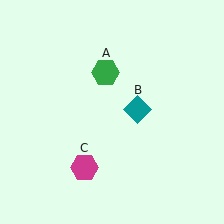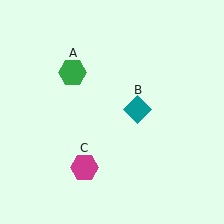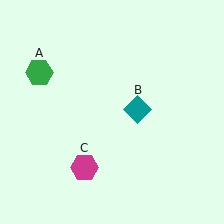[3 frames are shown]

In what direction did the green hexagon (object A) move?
The green hexagon (object A) moved left.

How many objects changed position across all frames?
1 object changed position: green hexagon (object A).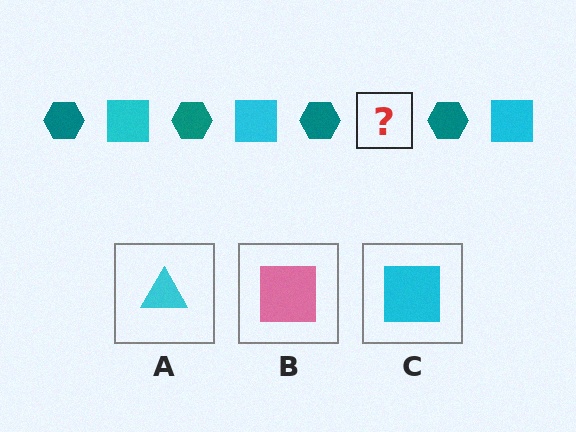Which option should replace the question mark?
Option C.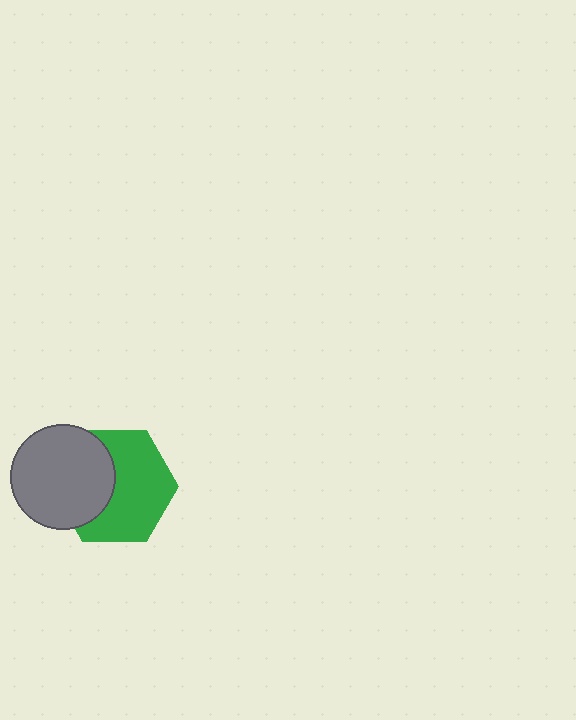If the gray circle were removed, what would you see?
You would see the complete green hexagon.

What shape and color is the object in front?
The object in front is a gray circle.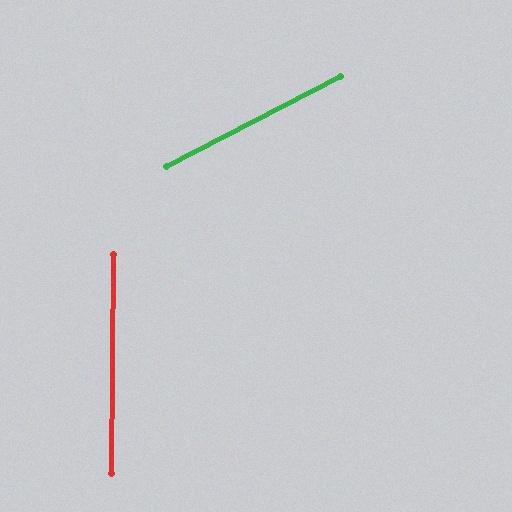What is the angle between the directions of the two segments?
Approximately 62 degrees.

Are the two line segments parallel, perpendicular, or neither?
Neither parallel nor perpendicular — they differ by about 62°.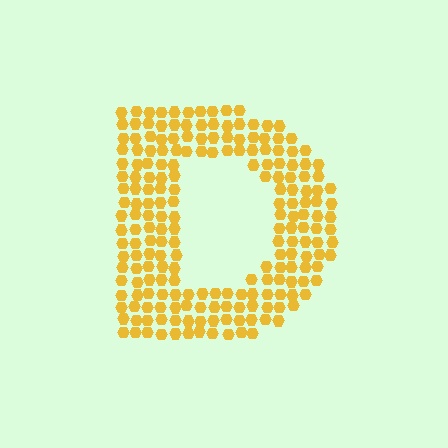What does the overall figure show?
The overall figure shows the letter D.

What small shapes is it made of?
It is made of small hexagons.